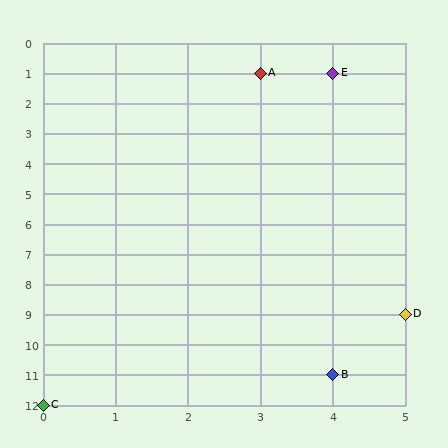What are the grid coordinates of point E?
Point E is at grid coordinates (4, 1).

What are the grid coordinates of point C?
Point C is at grid coordinates (0, 12).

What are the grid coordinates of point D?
Point D is at grid coordinates (5, 9).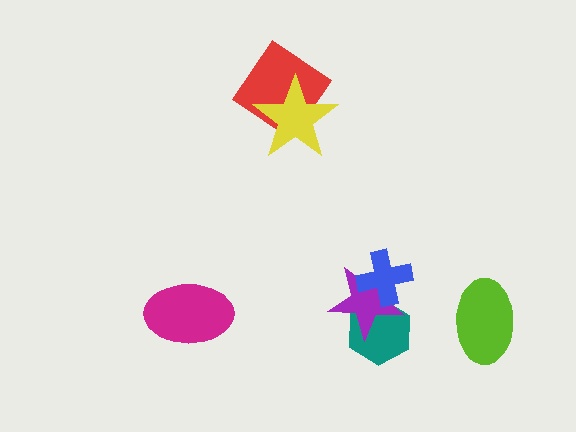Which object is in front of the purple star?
The blue cross is in front of the purple star.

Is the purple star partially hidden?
Yes, it is partially covered by another shape.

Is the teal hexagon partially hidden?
Yes, it is partially covered by another shape.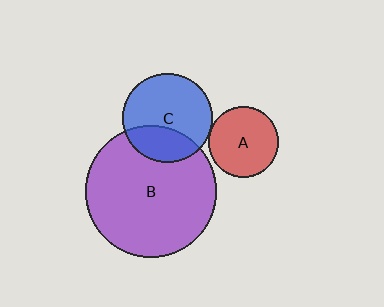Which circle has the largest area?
Circle B (purple).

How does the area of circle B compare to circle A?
Approximately 3.5 times.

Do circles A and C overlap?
Yes.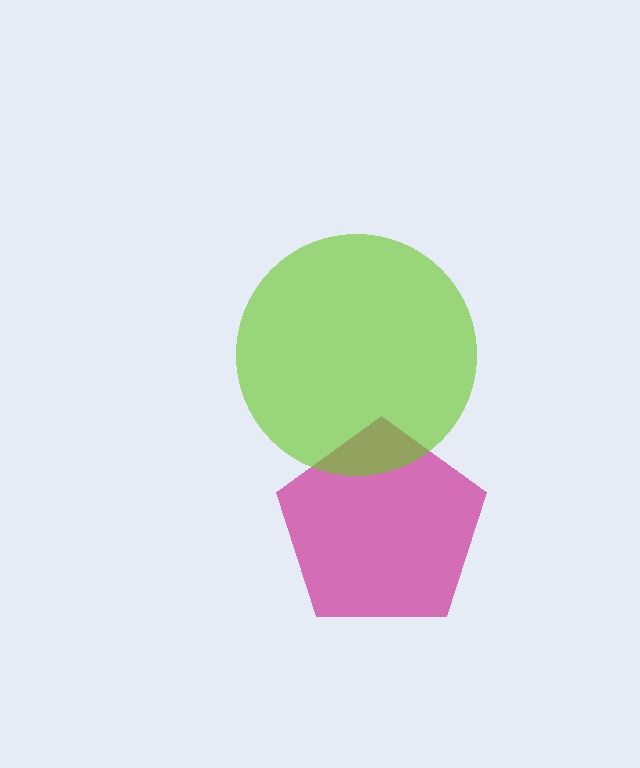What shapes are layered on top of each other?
The layered shapes are: a magenta pentagon, a lime circle.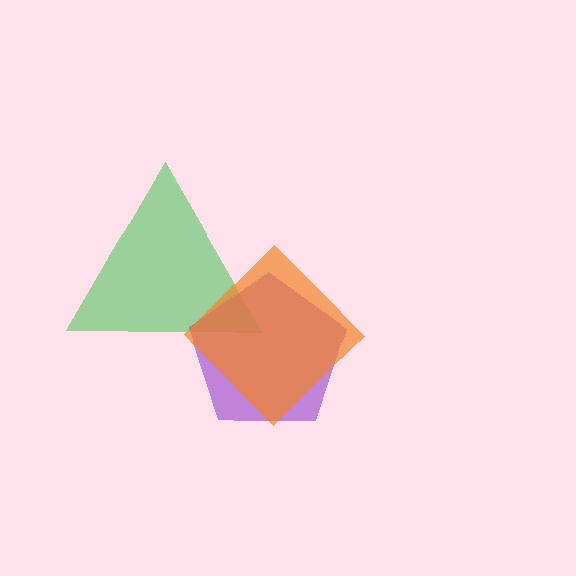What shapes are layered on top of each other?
The layered shapes are: a green triangle, a purple pentagon, an orange diamond.